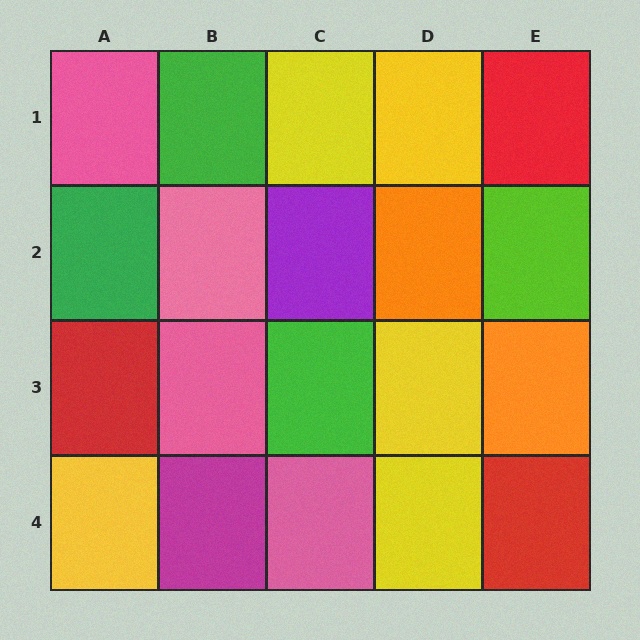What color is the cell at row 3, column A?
Red.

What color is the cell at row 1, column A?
Pink.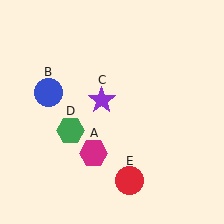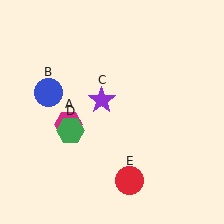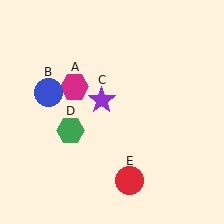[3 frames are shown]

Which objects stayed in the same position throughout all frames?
Blue circle (object B) and purple star (object C) and green hexagon (object D) and red circle (object E) remained stationary.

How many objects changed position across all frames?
1 object changed position: magenta hexagon (object A).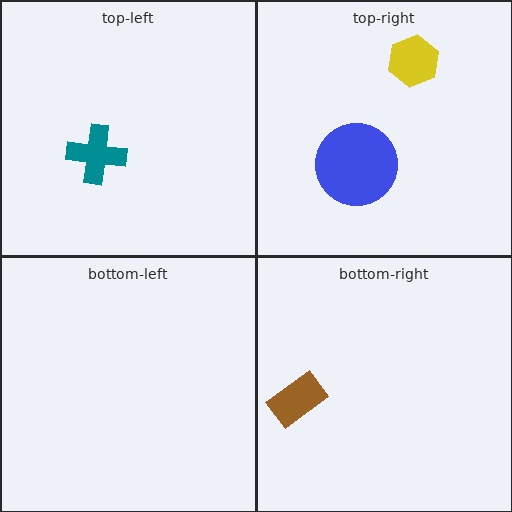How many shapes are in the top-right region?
2.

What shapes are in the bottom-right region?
The brown rectangle.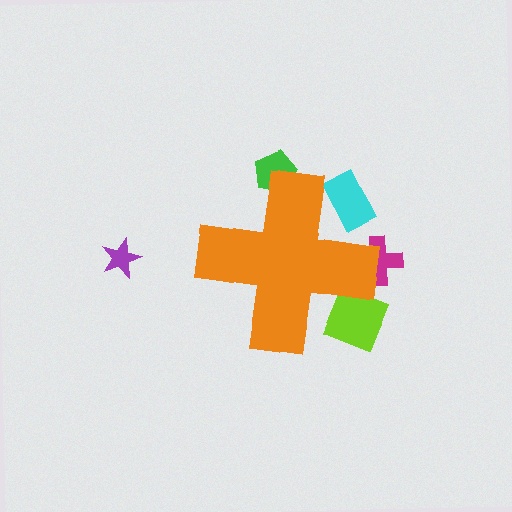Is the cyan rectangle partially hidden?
Yes, the cyan rectangle is partially hidden behind the orange cross.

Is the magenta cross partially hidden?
Yes, the magenta cross is partially hidden behind the orange cross.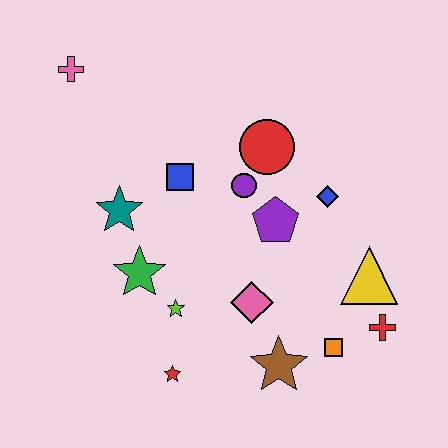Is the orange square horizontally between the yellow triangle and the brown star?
Yes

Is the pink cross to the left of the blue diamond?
Yes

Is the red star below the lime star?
Yes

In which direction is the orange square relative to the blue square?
The orange square is below the blue square.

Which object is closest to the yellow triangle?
The red cross is closest to the yellow triangle.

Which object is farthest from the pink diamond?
The pink cross is farthest from the pink diamond.